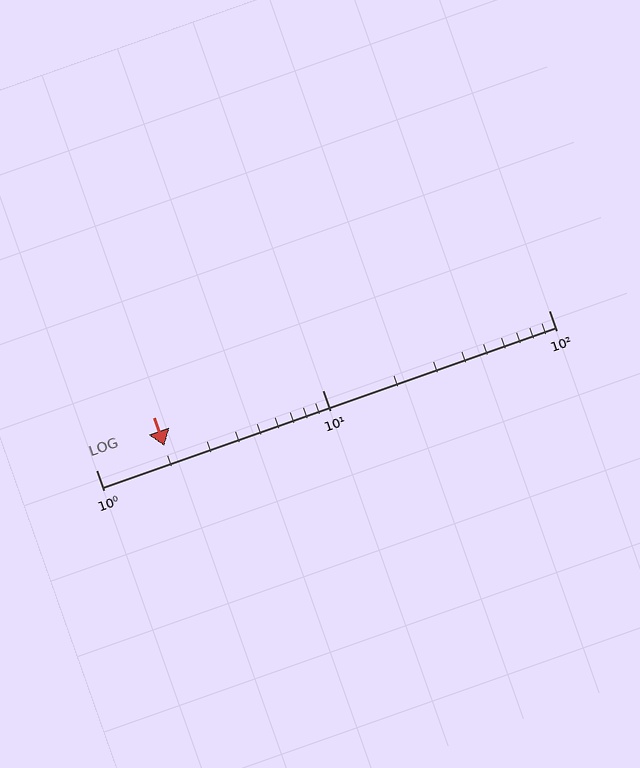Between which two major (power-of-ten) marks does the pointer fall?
The pointer is between 1 and 10.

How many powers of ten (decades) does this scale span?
The scale spans 2 decades, from 1 to 100.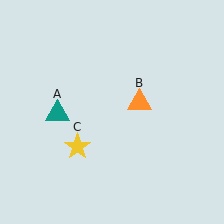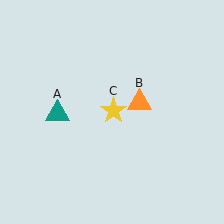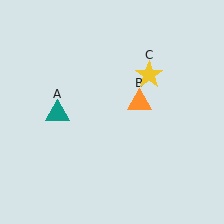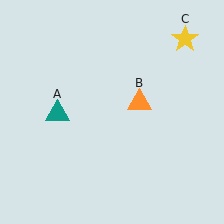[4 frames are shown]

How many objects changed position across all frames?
1 object changed position: yellow star (object C).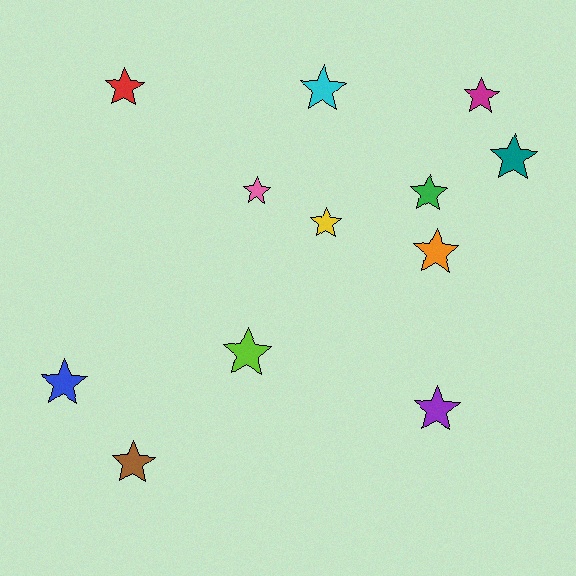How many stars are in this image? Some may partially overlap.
There are 12 stars.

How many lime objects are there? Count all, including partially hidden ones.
There is 1 lime object.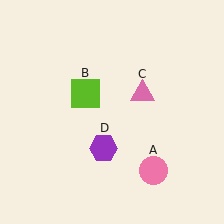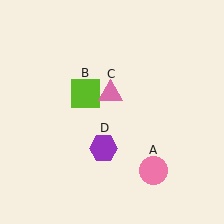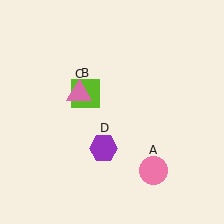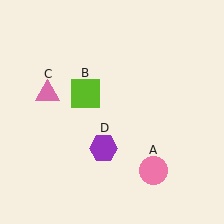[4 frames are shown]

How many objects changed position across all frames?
1 object changed position: pink triangle (object C).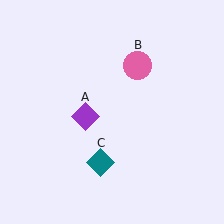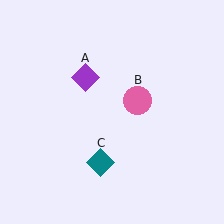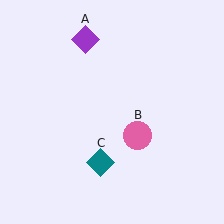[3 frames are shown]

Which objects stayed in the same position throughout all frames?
Teal diamond (object C) remained stationary.